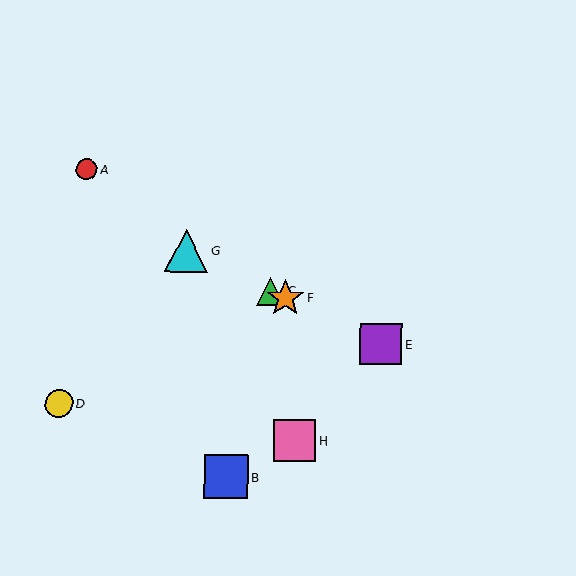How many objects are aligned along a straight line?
4 objects (C, E, F, G) are aligned along a straight line.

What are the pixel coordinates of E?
Object E is at (381, 344).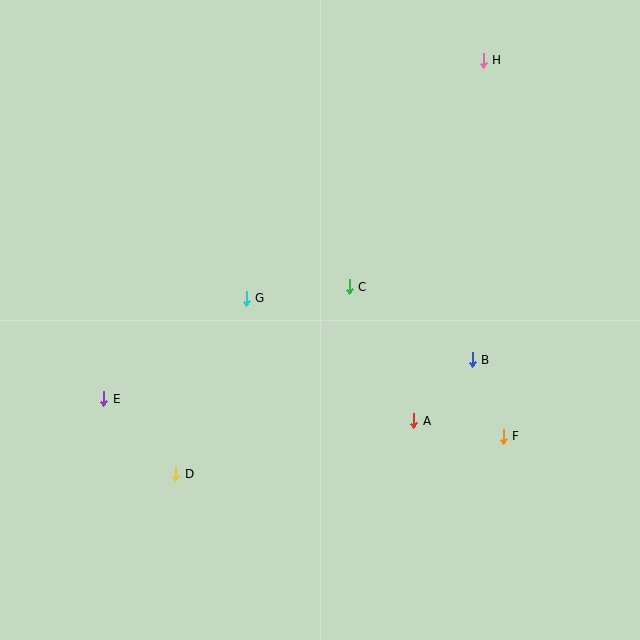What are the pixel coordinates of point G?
Point G is at (246, 298).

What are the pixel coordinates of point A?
Point A is at (414, 421).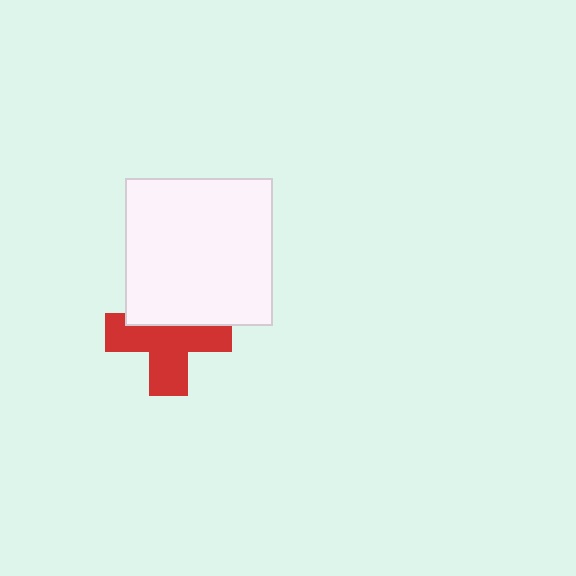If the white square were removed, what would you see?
You would see the complete red cross.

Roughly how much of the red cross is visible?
About half of it is visible (roughly 63%).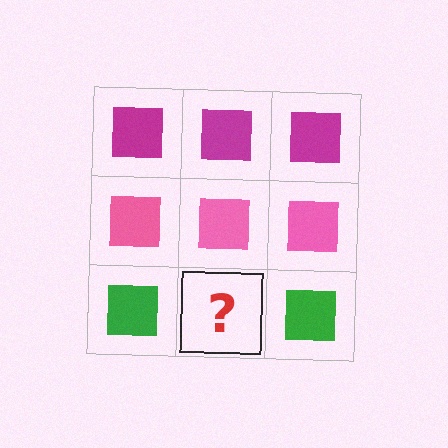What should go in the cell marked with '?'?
The missing cell should contain a green square.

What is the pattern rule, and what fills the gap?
The rule is that each row has a consistent color. The gap should be filled with a green square.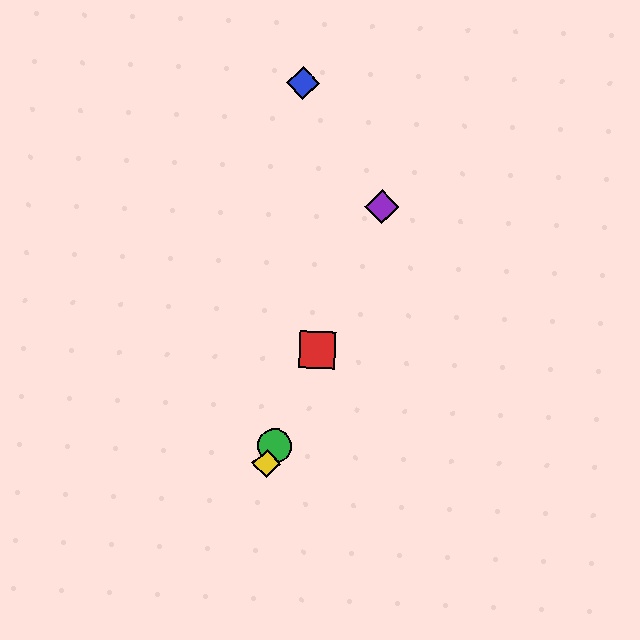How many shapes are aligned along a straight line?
4 shapes (the red square, the green circle, the yellow diamond, the purple diamond) are aligned along a straight line.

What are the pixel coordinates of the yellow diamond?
The yellow diamond is at (267, 464).